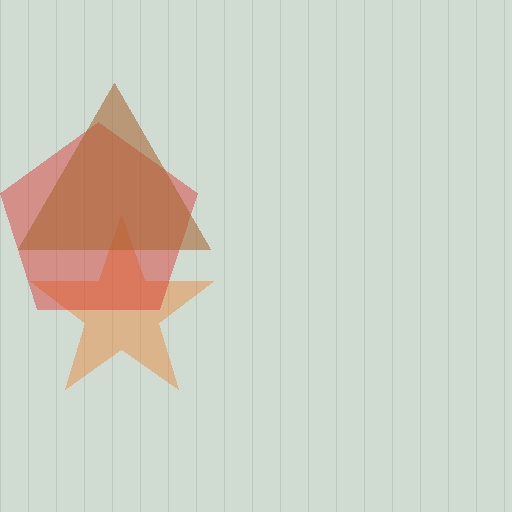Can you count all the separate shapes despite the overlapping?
Yes, there are 3 separate shapes.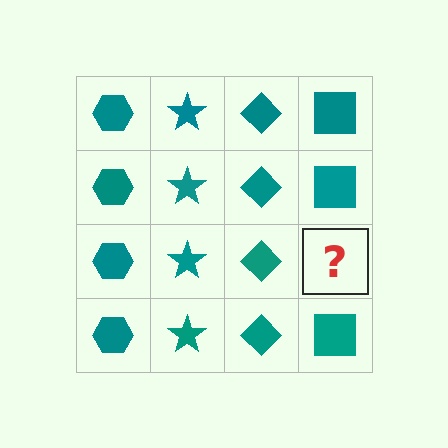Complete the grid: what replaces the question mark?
The question mark should be replaced with a teal square.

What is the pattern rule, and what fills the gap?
The rule is that each column has a consistent shape. The gap should be filled with a teal square.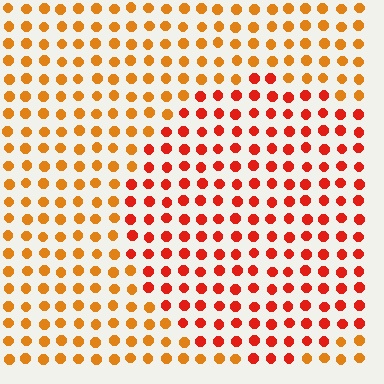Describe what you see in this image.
The image is filled with small orange elements in a uniform arrangement. A circle-shaped region is visible where the elements are tinted to a slightly different hue, forming a subtle color boundary.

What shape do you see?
I see a circle.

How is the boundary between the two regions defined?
The boundary is defined purely by a slight shift in hue (about 30 degrees). Spacing, size, and orientation are identical on both sides.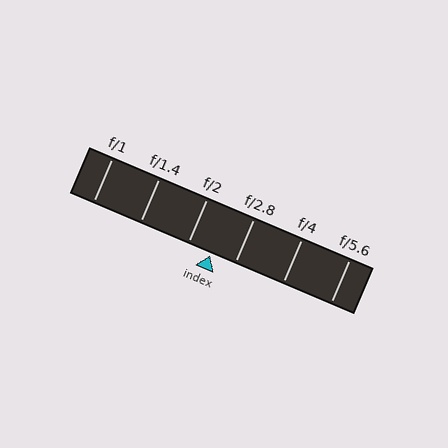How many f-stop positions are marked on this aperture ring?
There are 6 f-stop positions marked.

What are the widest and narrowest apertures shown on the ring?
The widest aperture shown is f/1 and the narrowest is f/5.6.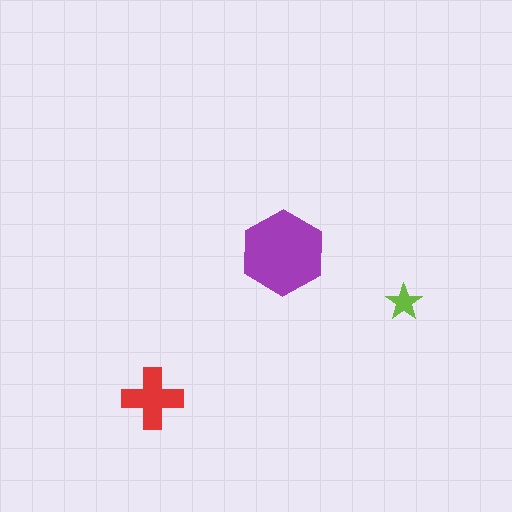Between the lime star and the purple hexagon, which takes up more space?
The purple hexagon.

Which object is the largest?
The purple hexagon.